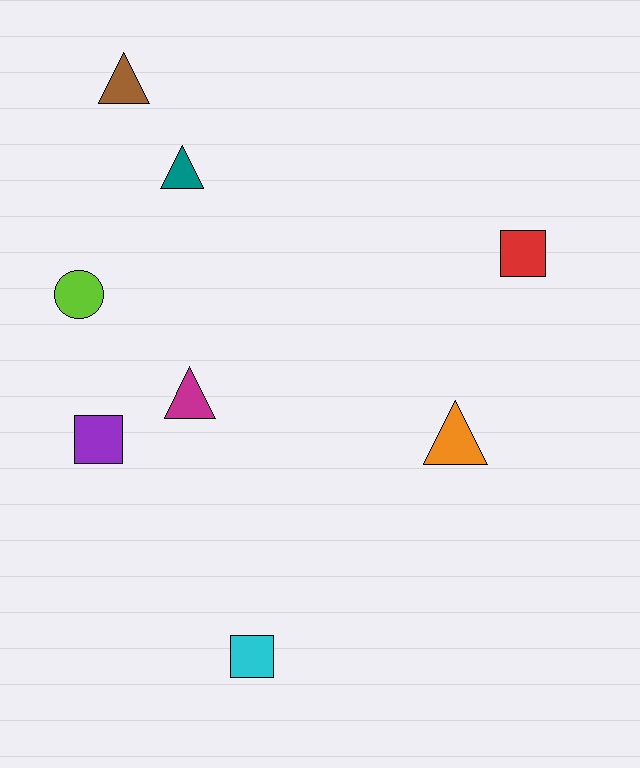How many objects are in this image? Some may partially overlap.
There are 8 objects.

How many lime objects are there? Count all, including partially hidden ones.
There is 1 lime object.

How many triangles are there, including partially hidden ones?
There are 4 triangles.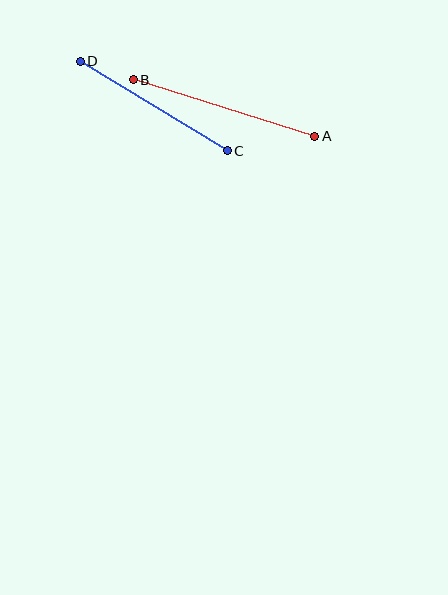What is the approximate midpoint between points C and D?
The midpoint is at approximately (154, 106) pixels.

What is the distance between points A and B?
The distance is approximately 190 pixels.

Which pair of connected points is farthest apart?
Points A and B are farthest apart.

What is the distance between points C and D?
The distance is approximately 172 pixels.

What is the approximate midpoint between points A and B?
The midpoint is at approximately (224, 108) pixels.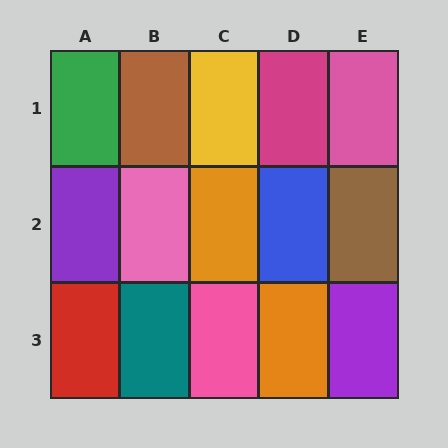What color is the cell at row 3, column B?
Teal.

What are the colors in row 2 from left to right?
Purple, pink, orange, blue, brown.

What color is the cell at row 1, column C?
Yellow.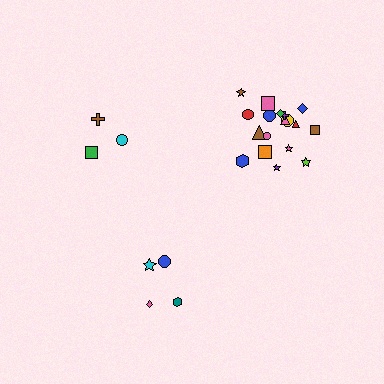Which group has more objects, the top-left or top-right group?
The top-right group.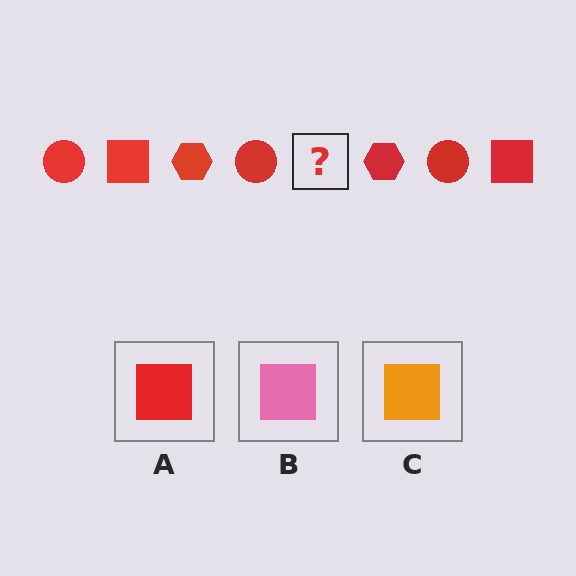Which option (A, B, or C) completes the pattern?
A.